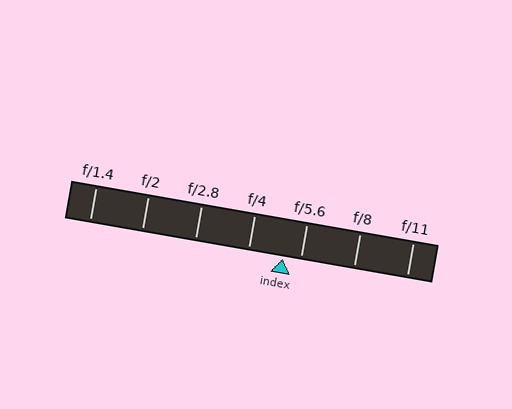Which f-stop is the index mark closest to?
The index mark is closest to f/5.6.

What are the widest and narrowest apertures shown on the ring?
The widest aperture shown is f/1.4 and the narrowest is f/11.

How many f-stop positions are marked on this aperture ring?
There are 7 f-stop positions marked.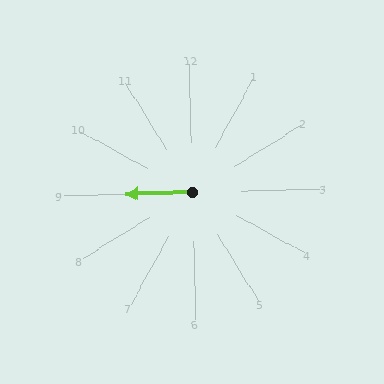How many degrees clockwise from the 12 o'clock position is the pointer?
Approximately 270 degrees.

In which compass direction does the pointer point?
West.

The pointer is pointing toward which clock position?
Roughly 9 o'clock.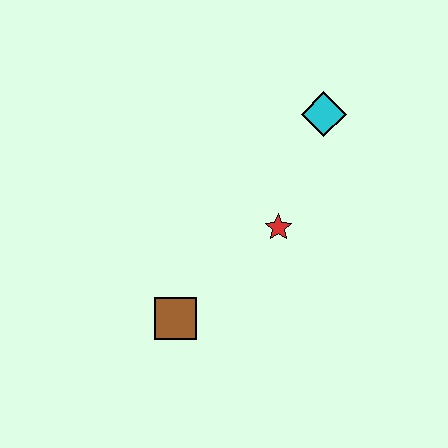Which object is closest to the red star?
The cyan diamond is closest to the red star.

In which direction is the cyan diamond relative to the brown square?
The cyan diamond is above the brown square.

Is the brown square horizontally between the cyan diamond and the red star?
No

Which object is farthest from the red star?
The brown square is farthest from the red star.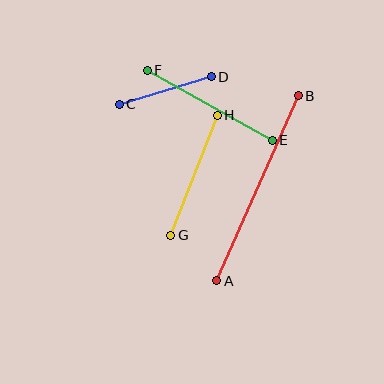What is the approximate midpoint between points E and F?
The midpoint is at approximately (210, 105) pixels.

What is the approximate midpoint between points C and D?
The midpoint is at approximately (165, 90) pixels.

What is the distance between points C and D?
The distance is approximately 96 pixels.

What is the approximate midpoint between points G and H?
The midpoint is at approximately (194, 175) pixels.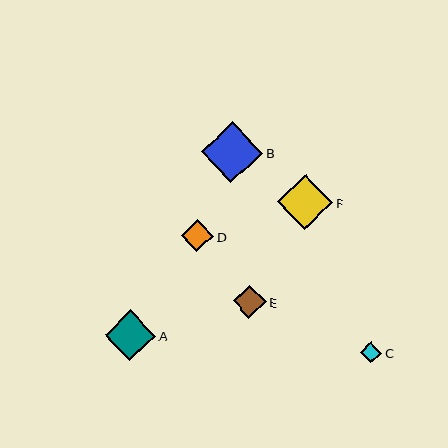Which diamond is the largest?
Diamond B is the largest with a size of approximately 61 pixels.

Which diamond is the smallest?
Diamond C is the smallest with a size of approximately 22 pixels.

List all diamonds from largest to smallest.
From largest to smallest: B, F, A, E, D, C.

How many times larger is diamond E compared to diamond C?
Diamond E is approximately 1.5 times the size of diamond C.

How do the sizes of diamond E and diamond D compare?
Diamond E and diamond D are approximately the same size.